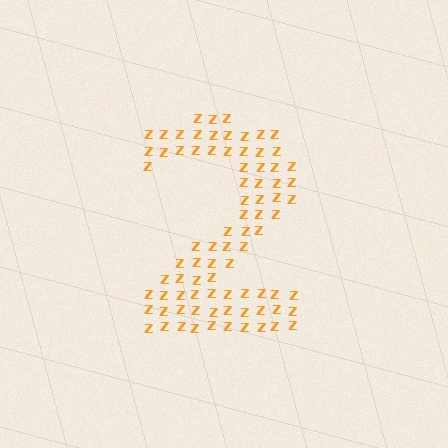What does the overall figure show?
The overall figure shows the digit 2.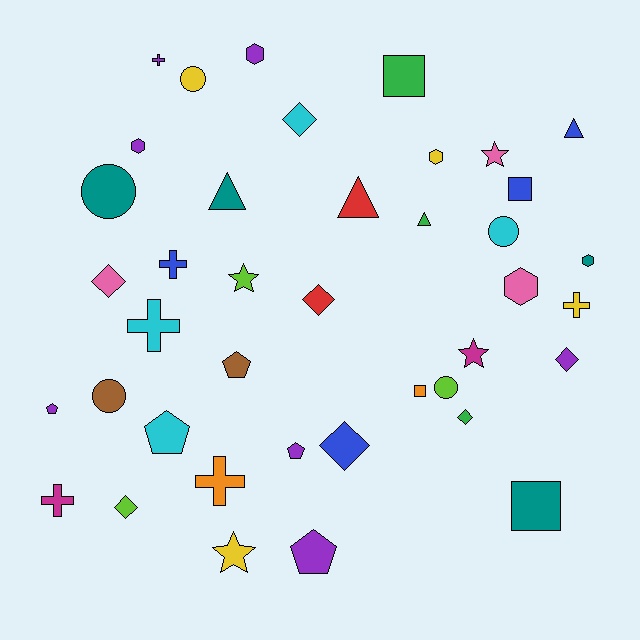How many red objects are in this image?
There are 2 red objects.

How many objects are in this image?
There are 40 objects.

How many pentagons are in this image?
There are 5 pentagons.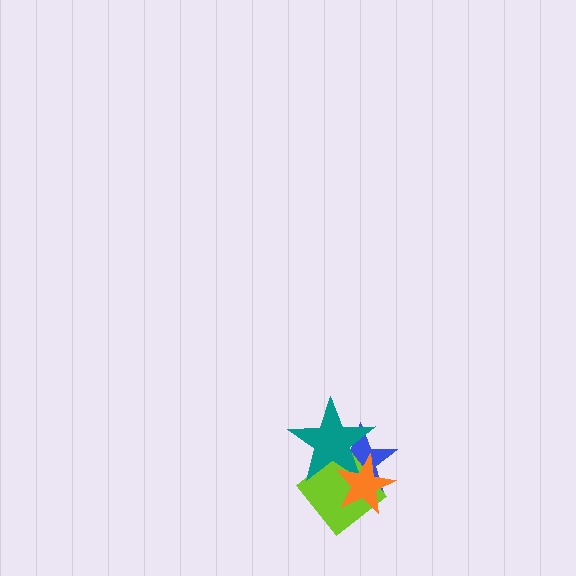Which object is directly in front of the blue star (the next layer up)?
The lime diamond is directly in front of the blue star.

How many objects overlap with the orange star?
3 objects overlap with the orange star.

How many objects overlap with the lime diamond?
3 objects overlap with the lime diamond.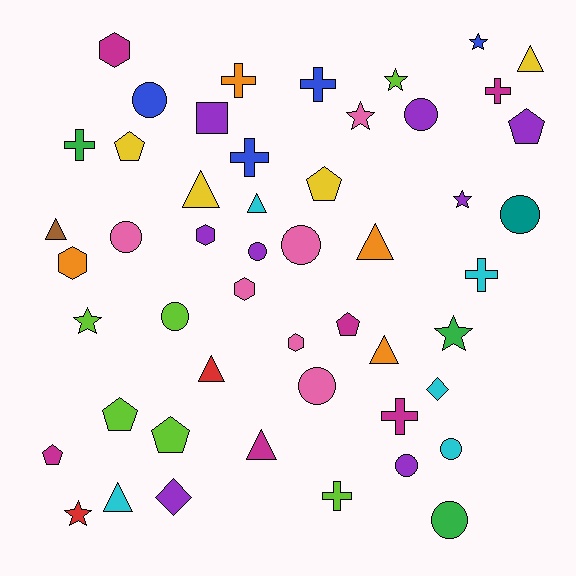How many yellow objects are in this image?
There are 4 yellow objects.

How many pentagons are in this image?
There are 7 pentagons.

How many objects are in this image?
There are 50 objects.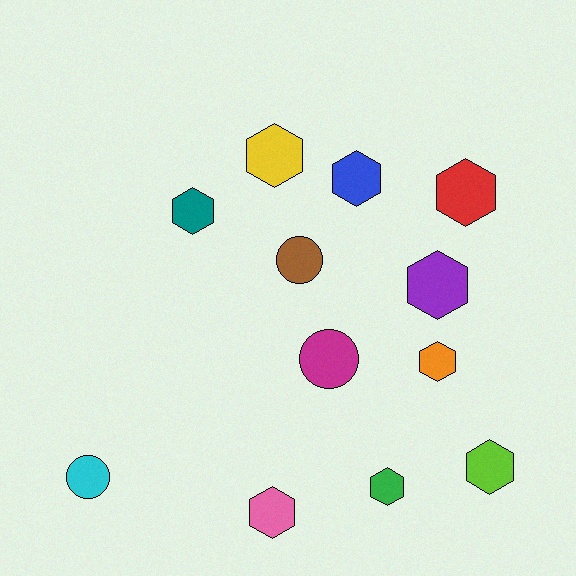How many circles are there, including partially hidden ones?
There are 3 circles.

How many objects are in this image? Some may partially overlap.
There are 12 objects.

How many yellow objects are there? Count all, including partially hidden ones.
There is 1 yellow object.